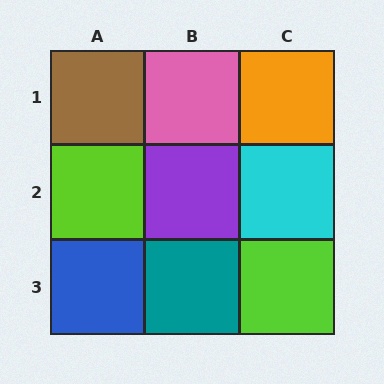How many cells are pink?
1 cell is pink.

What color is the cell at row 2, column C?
Cyan.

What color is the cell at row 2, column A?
Lime.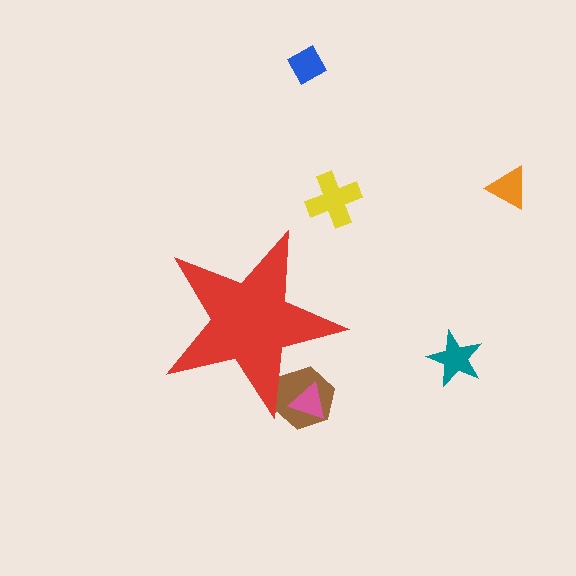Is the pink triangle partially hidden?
Yes, the pink triangle is partially hidden behind the red star.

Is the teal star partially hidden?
No, the teal star is fully visible.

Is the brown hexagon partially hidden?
Yes, the brown hexagon is partially hidden behind the red star.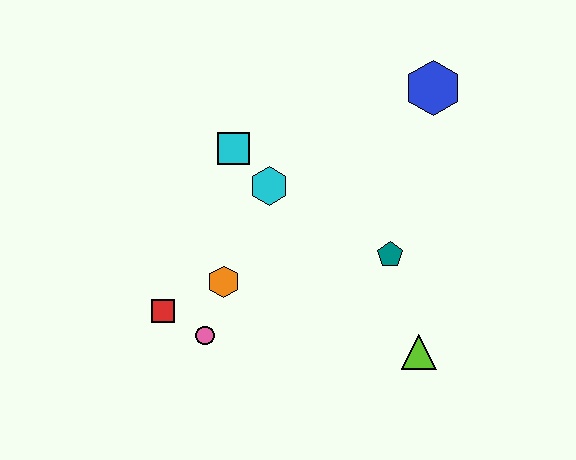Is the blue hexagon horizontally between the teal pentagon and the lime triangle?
No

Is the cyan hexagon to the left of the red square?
No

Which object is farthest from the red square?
The blue hexagon is farthest from the red square.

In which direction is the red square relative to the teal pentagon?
The red square is to the left of the teal pentagon.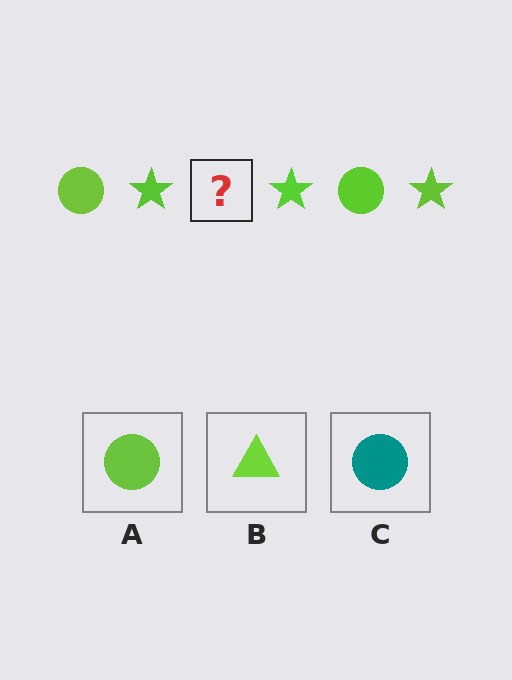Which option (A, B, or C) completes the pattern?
A.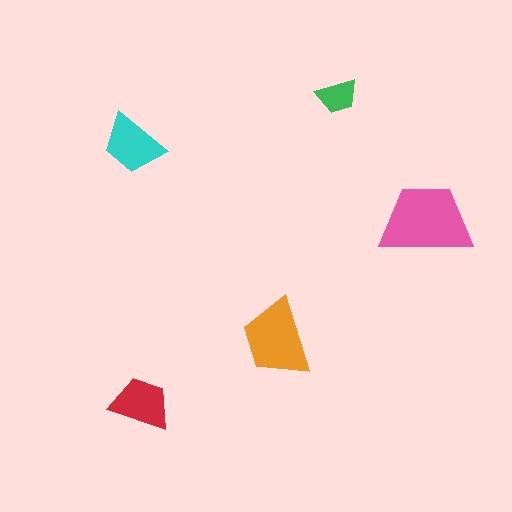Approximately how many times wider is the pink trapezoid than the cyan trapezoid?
About 1.5 times wider.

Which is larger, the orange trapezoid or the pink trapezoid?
The pink one.